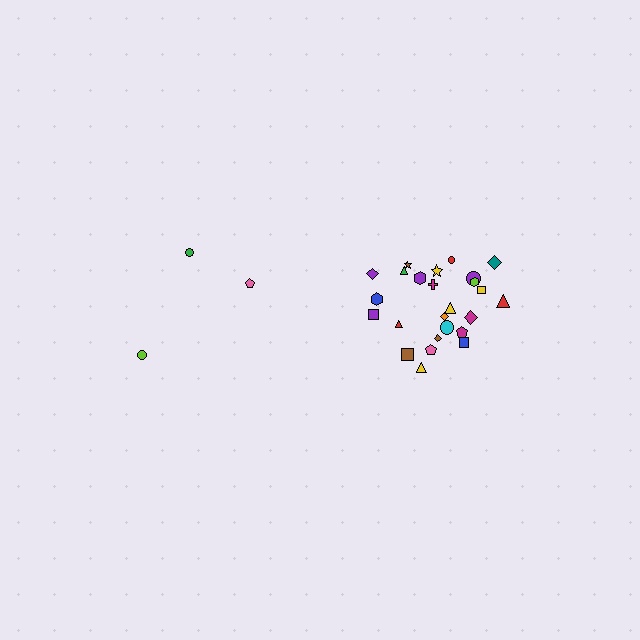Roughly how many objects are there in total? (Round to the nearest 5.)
Roughly 30 objects in total.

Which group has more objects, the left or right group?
The right group.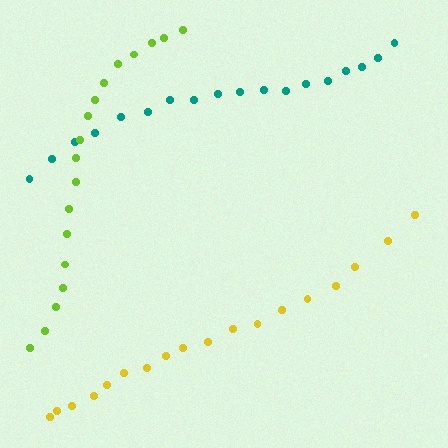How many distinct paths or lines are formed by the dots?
There are 3 distinct paths.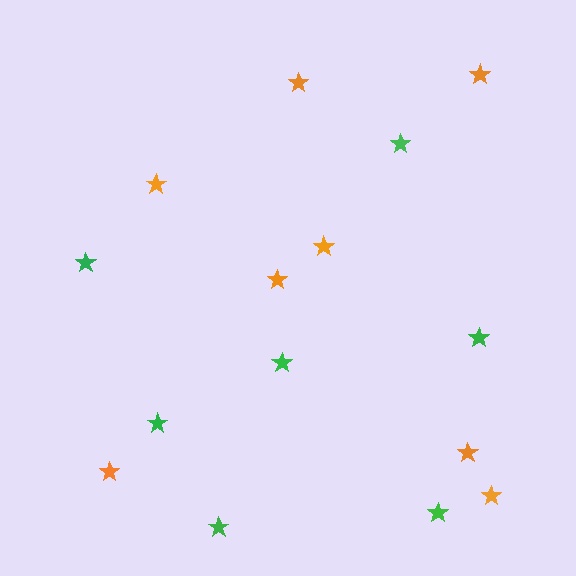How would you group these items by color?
There are 2 groups: one group of green stars (7) and one group of orange stars (8).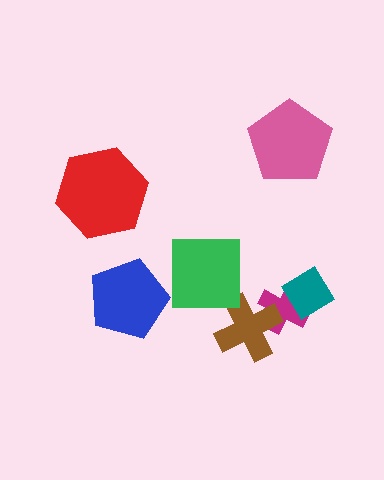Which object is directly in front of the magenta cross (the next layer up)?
The teal diamond is directly in front of the magenta cross.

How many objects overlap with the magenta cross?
2 objects overlap with the magenta cross.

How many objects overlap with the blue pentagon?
0 objects overlap with the blue pentagon.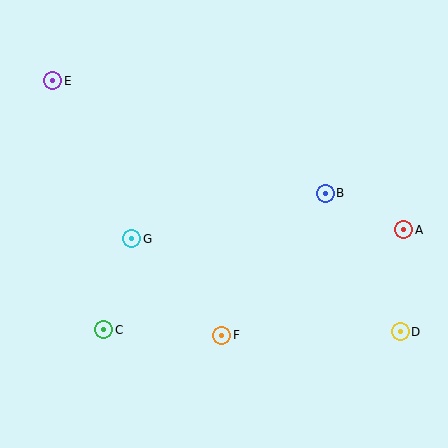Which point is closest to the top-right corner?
Point B is closest to the top-right corner.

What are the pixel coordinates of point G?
Point G is at (132, 239).